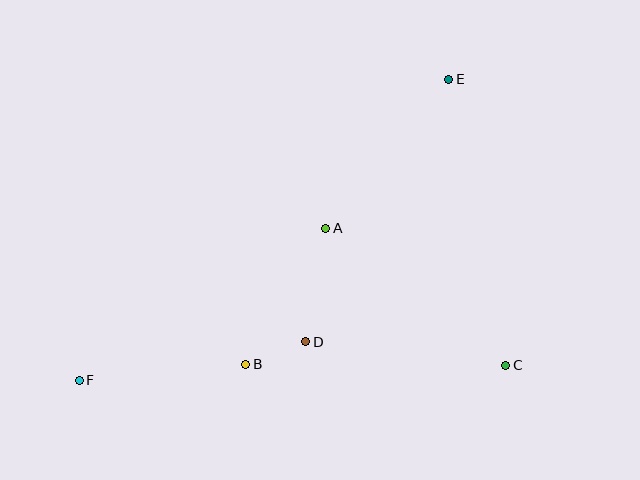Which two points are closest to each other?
Points B and D are closest to each other.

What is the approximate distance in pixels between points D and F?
The distance between D and F is approximately 230 pixels.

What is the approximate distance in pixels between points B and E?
The distance between B and E is approximately 350 pixels.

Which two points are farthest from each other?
Points E and F are farthest from each other.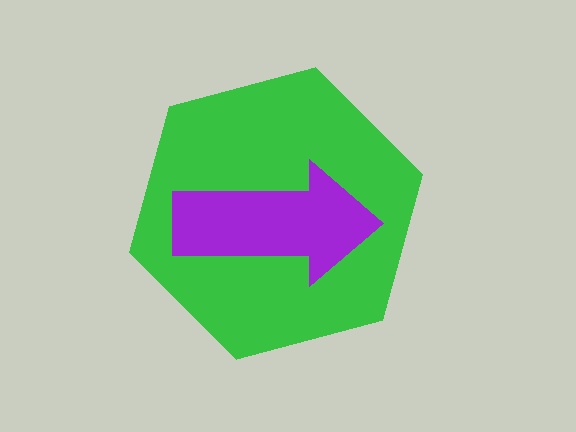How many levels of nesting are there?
2.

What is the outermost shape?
The green hexagon.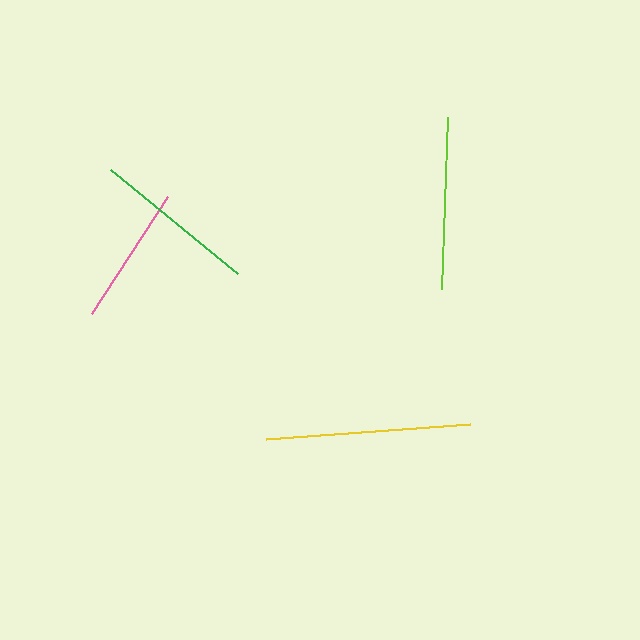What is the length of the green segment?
The green segment is approximately 164 pixels long.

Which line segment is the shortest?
The pink line is the shortest at approximately 139 pixels.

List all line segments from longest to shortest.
From longest to shortest: yellow, lime, green, pink.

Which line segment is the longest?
The yellow line is the longest at approximately 204 pixels.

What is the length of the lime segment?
The lime segment is approximately 173 pixels long.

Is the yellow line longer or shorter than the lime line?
The yellow line is longer than the lime line.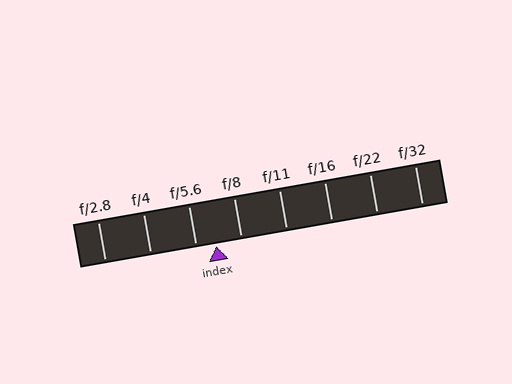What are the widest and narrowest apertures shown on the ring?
The widest aperture shown is f/2.8 and the narrowest is f/32.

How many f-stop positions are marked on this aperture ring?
There are 8 f-stop positions marked.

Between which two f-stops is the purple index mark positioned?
The index mark is between f/5.6 and f/8.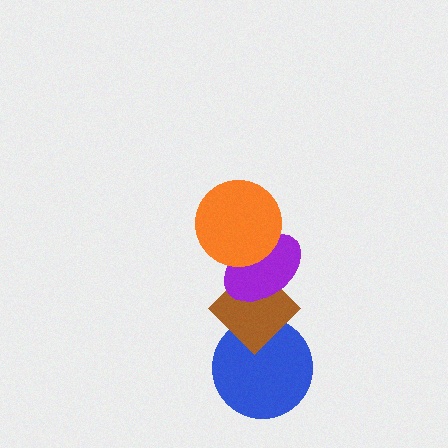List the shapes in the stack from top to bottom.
From top to bottom: the orange circle, the purple ellipse, the brown diamond, the blue circle.